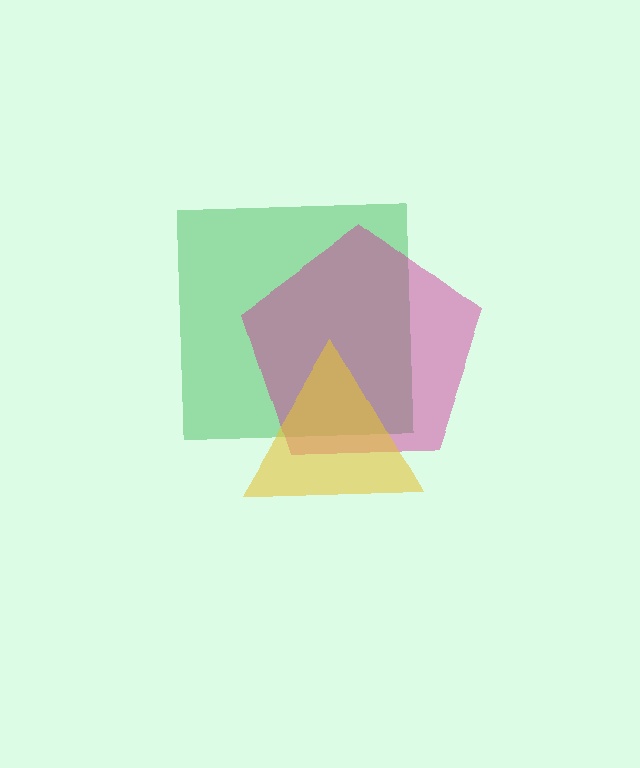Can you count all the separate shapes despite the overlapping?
Yes, there are 3 separate shapes.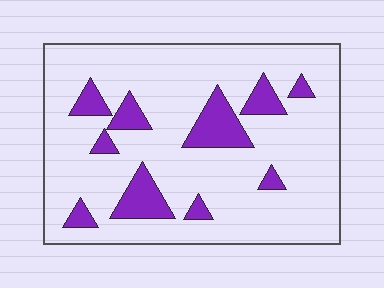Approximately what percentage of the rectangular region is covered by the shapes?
Approximately 15%.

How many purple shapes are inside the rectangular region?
10.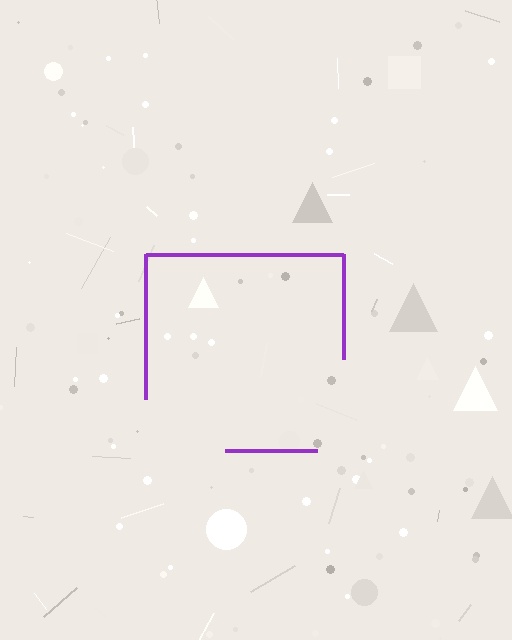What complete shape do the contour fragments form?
The contour fragments form a square.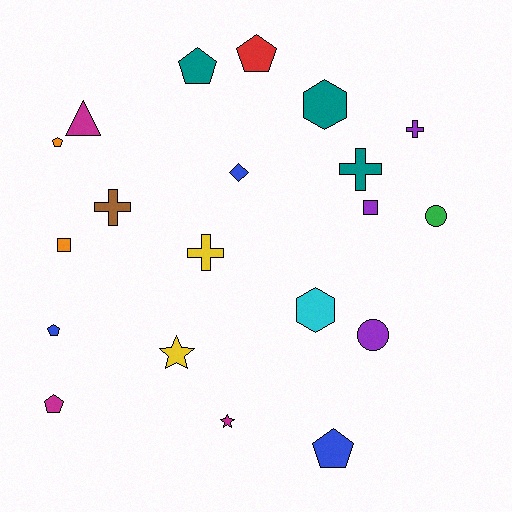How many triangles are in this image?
There is 1 triangle.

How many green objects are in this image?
There is 1 green object.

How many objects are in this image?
There are 20 objects.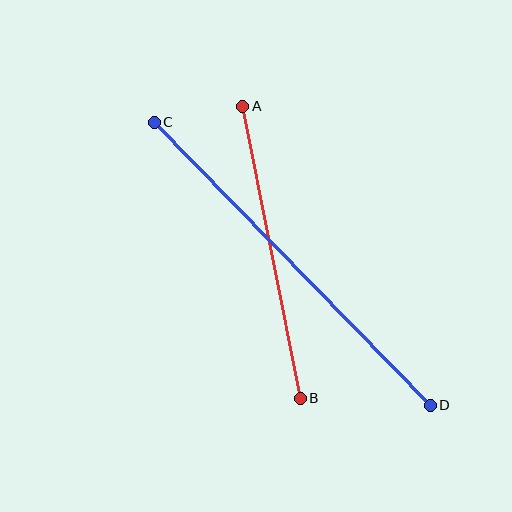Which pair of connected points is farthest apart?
Points C and D are farthest apart.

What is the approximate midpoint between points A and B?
The midpoint is at approximately (271, 252) pixels.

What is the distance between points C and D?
The distance is approximately 395 pixels.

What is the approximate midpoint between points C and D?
The midpoint is at approximately (292, 264) pixels.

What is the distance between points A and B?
The distance is approximately 297 pixels.